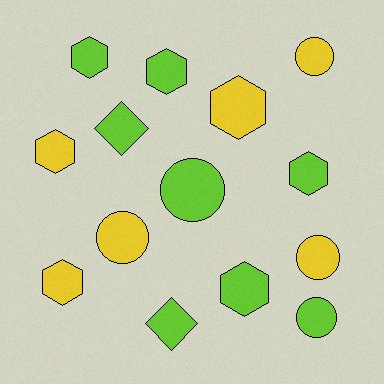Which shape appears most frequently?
Hexagon, with 7 objects.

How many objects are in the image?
There are 14 objects.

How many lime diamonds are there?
There are 2 lime diamonds.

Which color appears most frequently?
Lime, with 8 objects.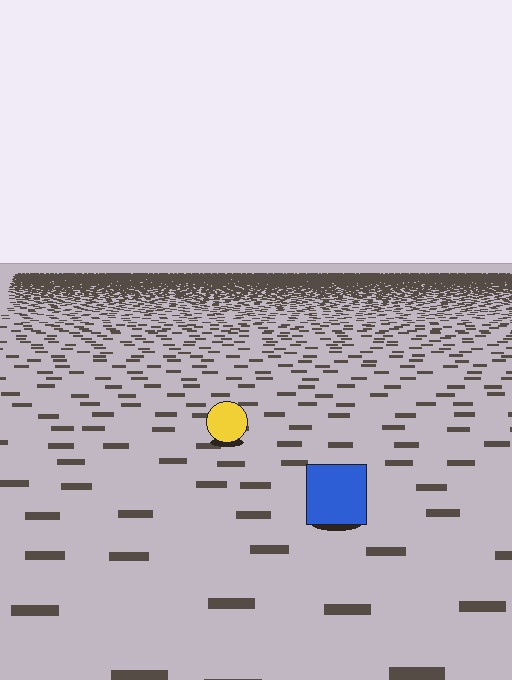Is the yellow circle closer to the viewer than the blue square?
No. The blue square is closer — you can tell from the texture gradient: the ground texture is coarser near it.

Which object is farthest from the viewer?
The yellow circle is farthest from the viewer. It appears smaller and the ground texture around it is denser.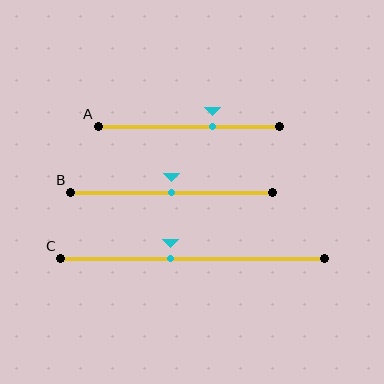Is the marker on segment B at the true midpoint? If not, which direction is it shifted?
Yes, the marker on segment B is at the true midpoint.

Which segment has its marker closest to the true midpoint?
Segment B has its marker closest to the true midpoint.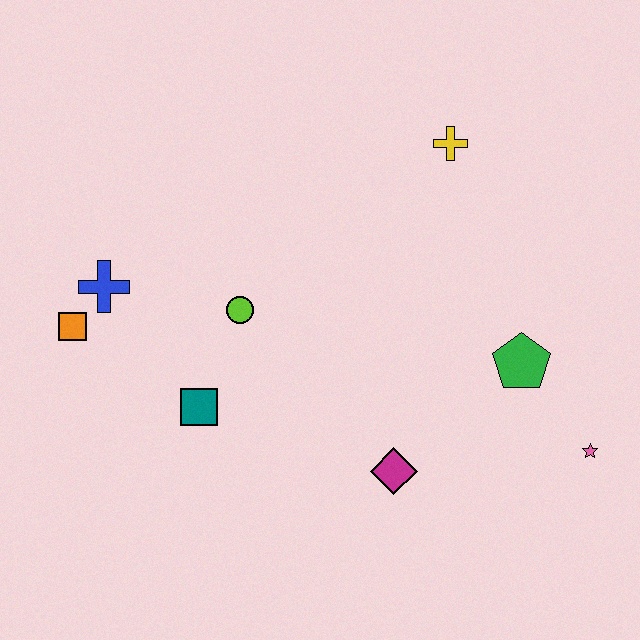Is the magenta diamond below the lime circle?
Yes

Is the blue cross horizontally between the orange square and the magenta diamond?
Yes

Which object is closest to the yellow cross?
The green pentagon is closest to the yellow cross.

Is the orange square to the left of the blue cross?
Yes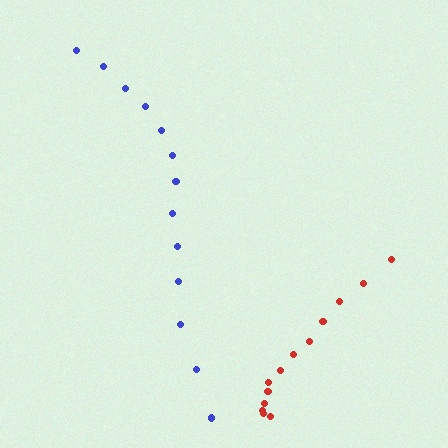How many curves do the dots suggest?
There are 2 distinct paths.